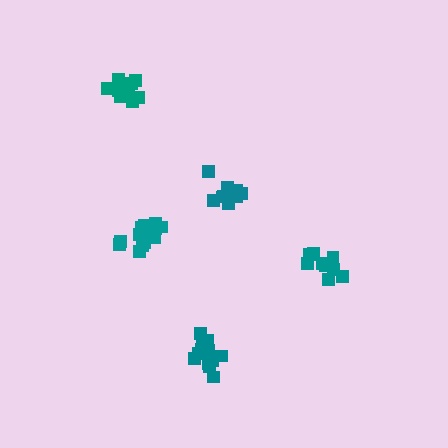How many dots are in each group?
Group 1: 10 dots, Group 2: 12 dots, Group 3: 13 dots, Group 4: 12 dots, Group 5: 10 dots (57 total).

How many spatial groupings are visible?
There are 5 spatial groupings.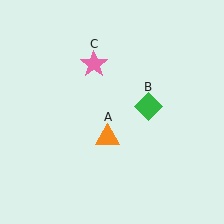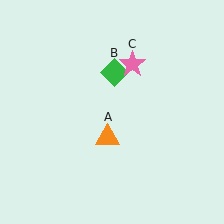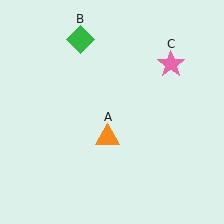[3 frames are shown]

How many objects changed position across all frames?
2 objects changed position: green diamond (object B), pink star (object C).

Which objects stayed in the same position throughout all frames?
Orange triangle (object A) remained stationary.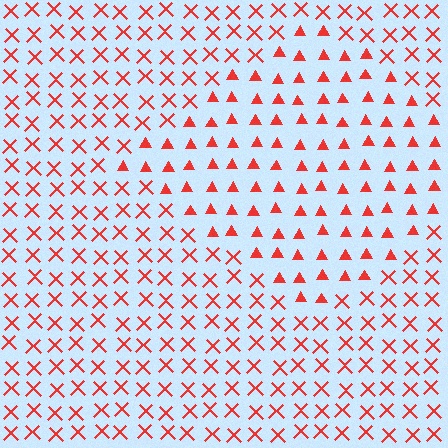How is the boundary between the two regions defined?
The boundary is defined by a change in element shape: triangles inside vs. X marks outside. All elements share the same color and spacing.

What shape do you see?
I see a diamond.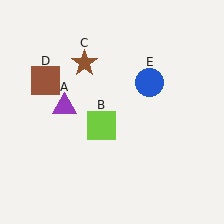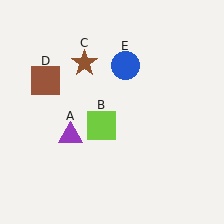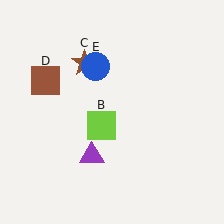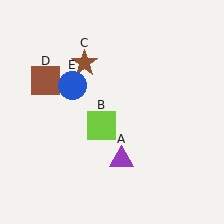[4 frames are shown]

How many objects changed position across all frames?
2 objects changed position: purple triangle (object A), blue circle (object E).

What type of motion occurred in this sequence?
The purple triangle (object A), blue circle (object E) rotated counterclockwise around the center of the scene.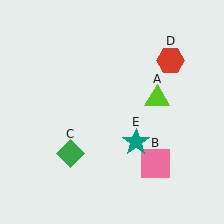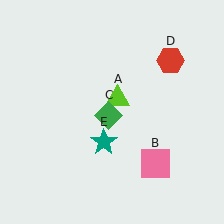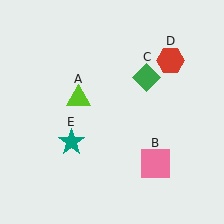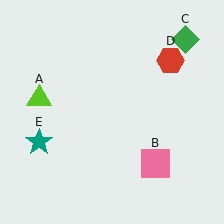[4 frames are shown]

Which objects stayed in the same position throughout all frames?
Pink square (object B) and red hexagon (object D) remained stationary.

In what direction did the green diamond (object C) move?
The green diamond (object C) moved up and to the right.